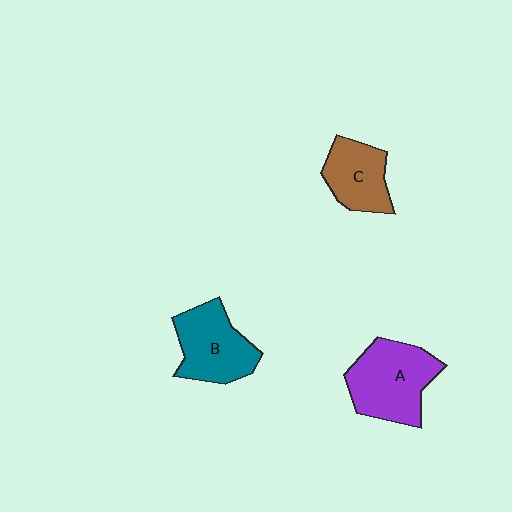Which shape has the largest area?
Shape A (purple).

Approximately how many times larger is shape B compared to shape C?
Approximately 1.2 times.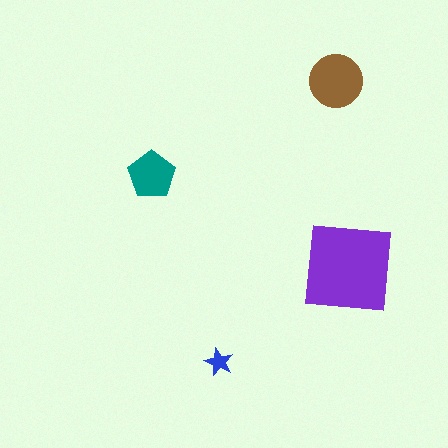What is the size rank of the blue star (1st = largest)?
4th.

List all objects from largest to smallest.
The purple square, the brown circle, the teal pentagon, the blue star.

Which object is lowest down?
The blue star is bottommost.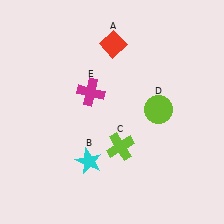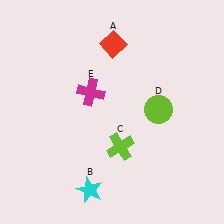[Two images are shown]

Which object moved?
The cyan star (B) moved down.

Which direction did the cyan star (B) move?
The cyan star (B) moved down.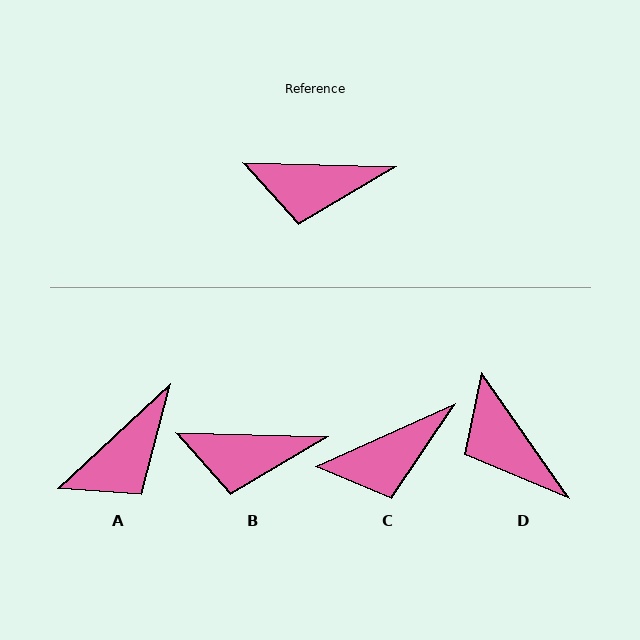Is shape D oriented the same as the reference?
No, it is off by about 54 degrees.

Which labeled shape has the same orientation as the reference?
B.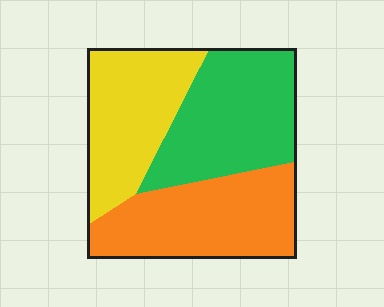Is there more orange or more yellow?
Orange.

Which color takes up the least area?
Yellow, at roughly 30%.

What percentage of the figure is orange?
Orange takes up about one third (1/3) of the figure.